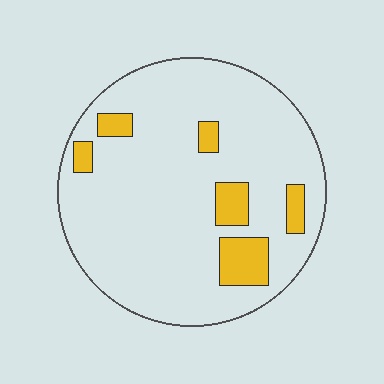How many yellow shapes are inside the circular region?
6.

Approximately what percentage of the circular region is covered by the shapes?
Approximately 10%.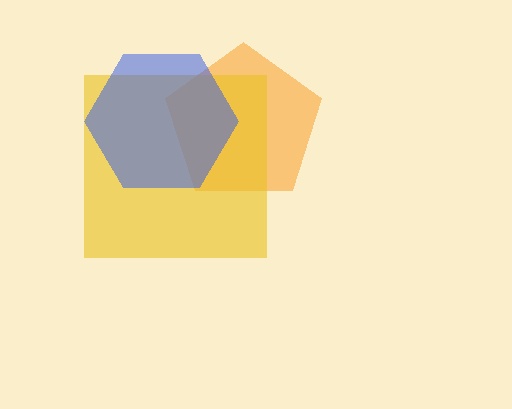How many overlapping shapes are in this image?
There are 3 overlapping shapes in the image.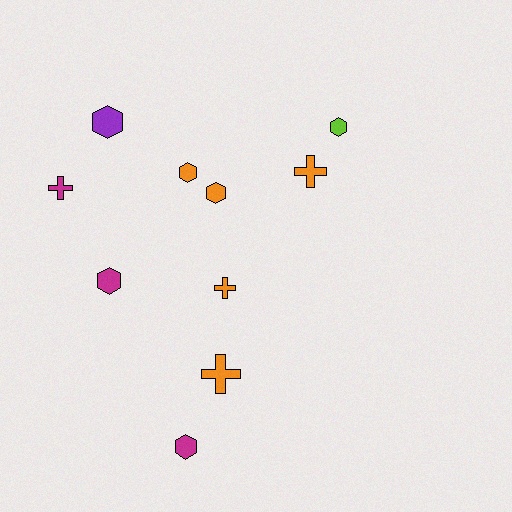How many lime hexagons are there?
There is 1 lime hexagon.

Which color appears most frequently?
Orange, with 5 objects.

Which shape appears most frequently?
Hexagon, with 6 objects.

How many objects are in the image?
There are 10 objects.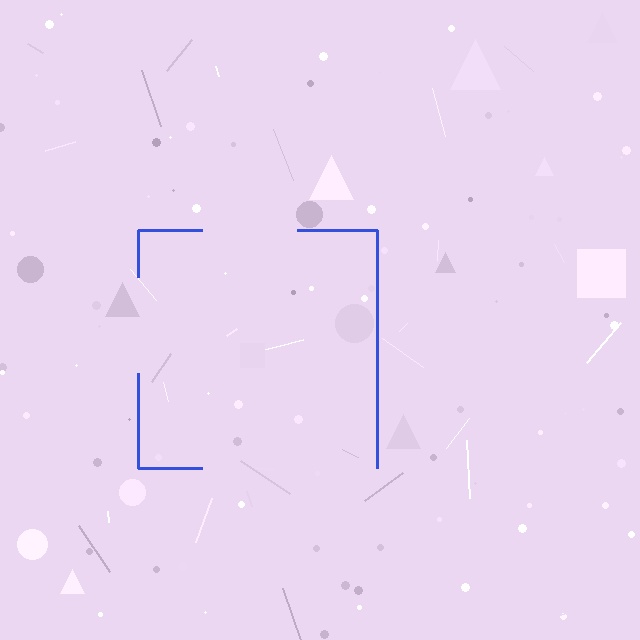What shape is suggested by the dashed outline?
The dashed outline suggests a square.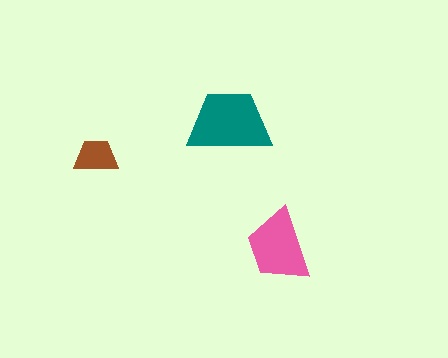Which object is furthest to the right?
The pink trapezoid is rightmost.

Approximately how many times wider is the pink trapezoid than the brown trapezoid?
About 1.5 times wider.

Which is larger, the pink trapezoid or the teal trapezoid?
The teal one.